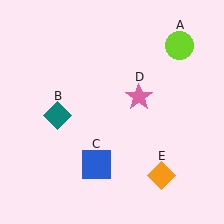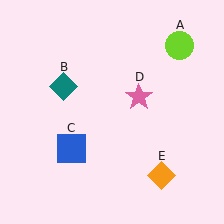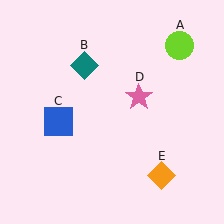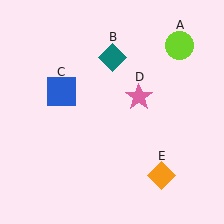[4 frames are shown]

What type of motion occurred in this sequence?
The teal diamond (object B), blue square (object C) rotated clockwise around the center of the scene.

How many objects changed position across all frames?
2 objects changed position: teal diamond (object B), blue square (object C).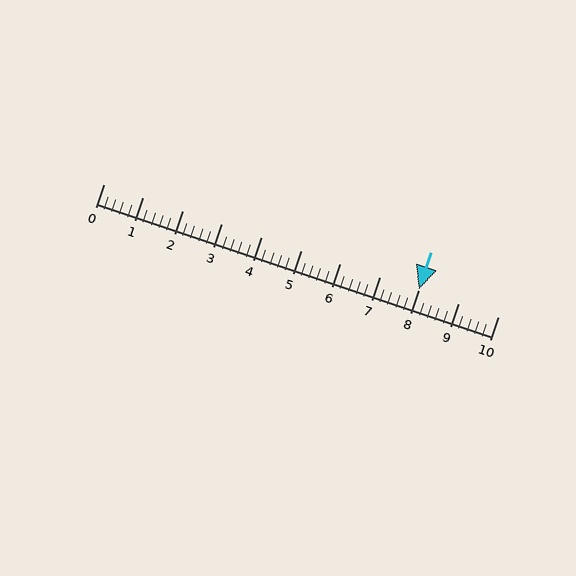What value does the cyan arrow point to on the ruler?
The cyan arrow points to approximately 8.0.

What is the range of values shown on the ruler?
The ruler shows values from 0 to 10.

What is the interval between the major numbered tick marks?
The major tick marks are spaced 1 units apart.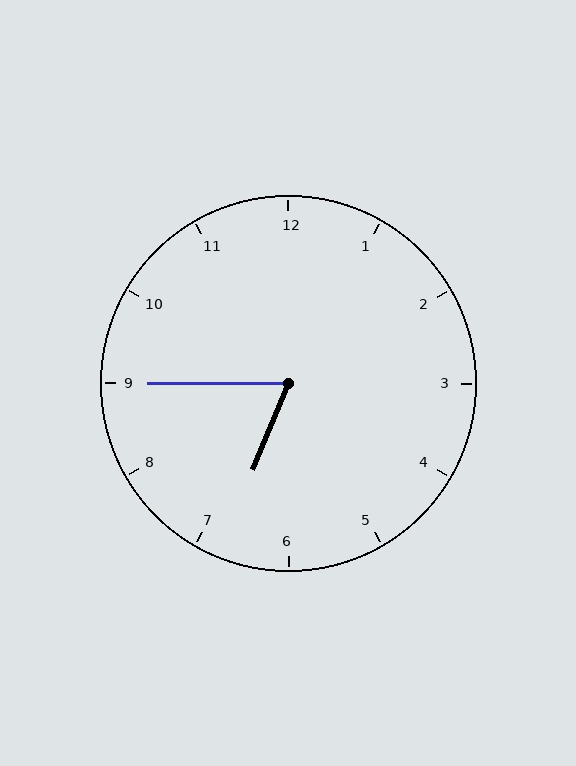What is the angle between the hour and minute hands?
Approximately 68 degrees.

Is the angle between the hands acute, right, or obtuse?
It is acute.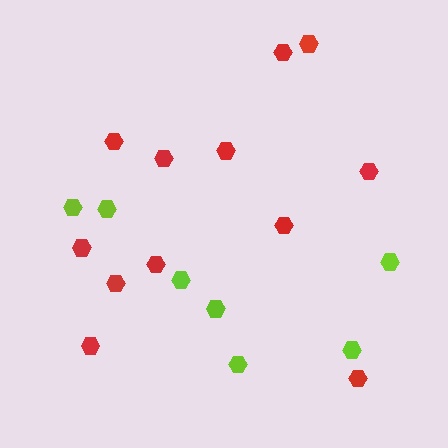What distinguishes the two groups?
There are 2 groups: one group of lime hexagons (7) and one group of red hexagons (12).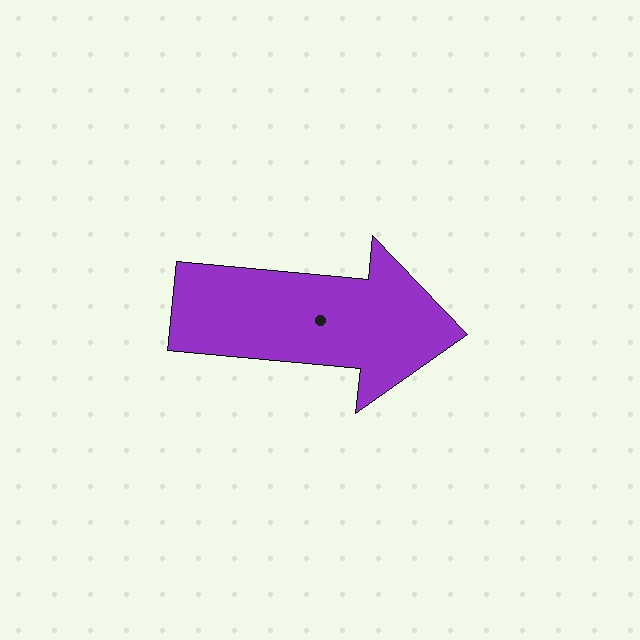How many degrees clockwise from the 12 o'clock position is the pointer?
Approximately 96 degrees.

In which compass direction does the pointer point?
East.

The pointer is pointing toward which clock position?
Roughly 3 o'clock.